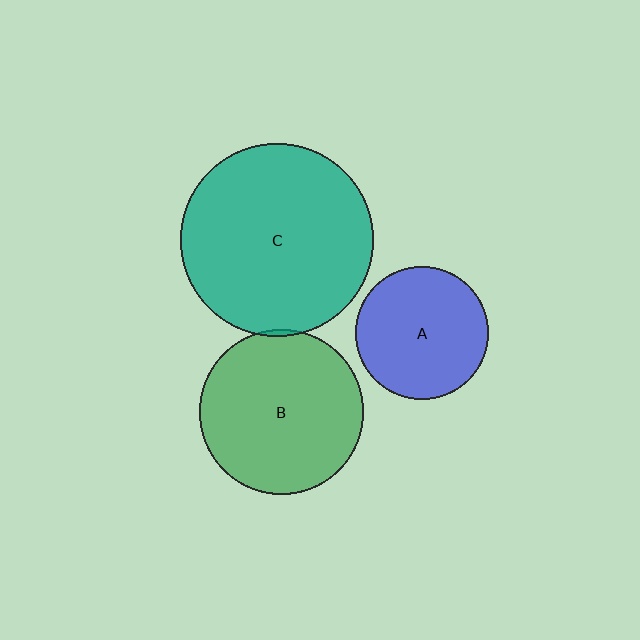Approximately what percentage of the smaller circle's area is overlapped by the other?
Approximately 5%.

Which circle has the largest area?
Circle C (teal).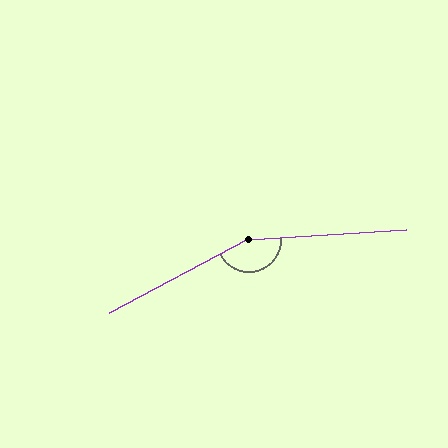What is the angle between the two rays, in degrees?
Approximately 156 degrees.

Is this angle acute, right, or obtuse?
It is obtuse.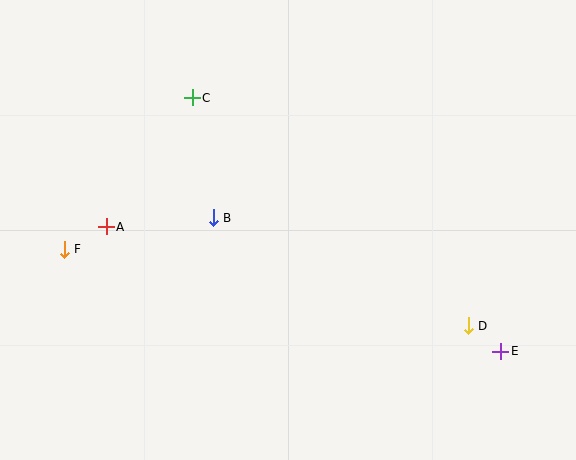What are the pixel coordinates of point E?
Point E is at (501, 351).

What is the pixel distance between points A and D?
The distance between A and D is 375 pixels.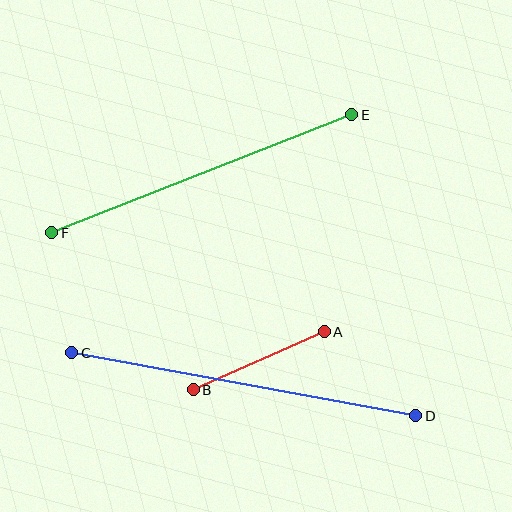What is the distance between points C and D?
The distance is approximately 350 pixels.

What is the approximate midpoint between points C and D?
The midpoint is at approximately (244, 384) pixels.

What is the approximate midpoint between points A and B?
The midpoint is at approximately (259, 361) pixels.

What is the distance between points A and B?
The distance is approximately 143 pixels.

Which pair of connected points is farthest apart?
Points C and D are farthest apart.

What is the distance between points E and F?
The distance is approximately 323 pixels.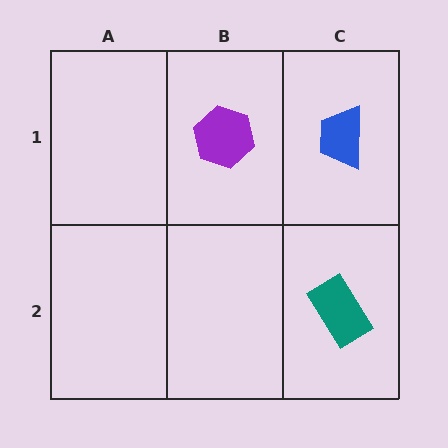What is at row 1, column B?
A purple hexagon.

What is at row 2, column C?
A teal rectangle.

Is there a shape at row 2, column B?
No, that cell is empty.